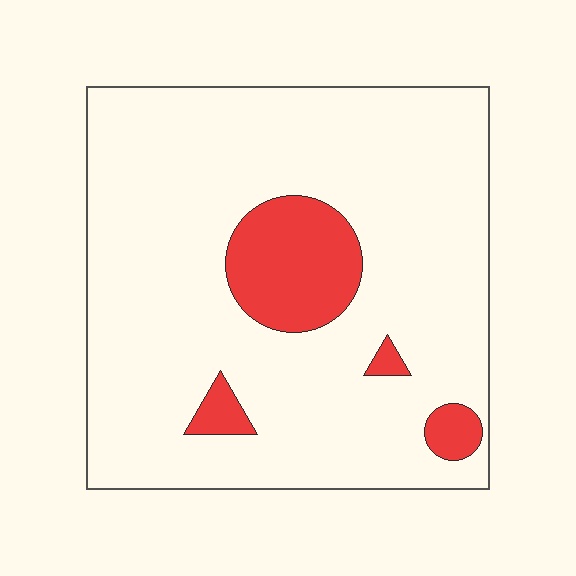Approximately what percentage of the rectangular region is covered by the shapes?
Approximately 15%.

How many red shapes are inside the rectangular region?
4.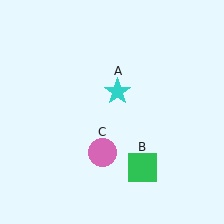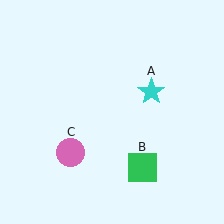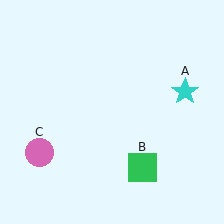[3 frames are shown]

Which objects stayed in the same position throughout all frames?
Green square (object B) remained stationary.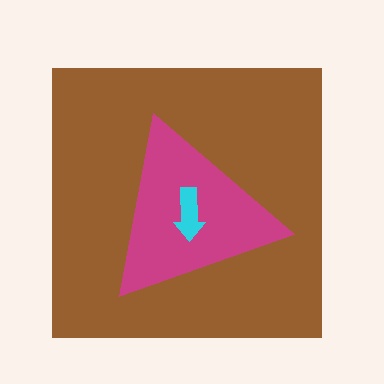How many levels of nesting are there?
3.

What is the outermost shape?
The brown square.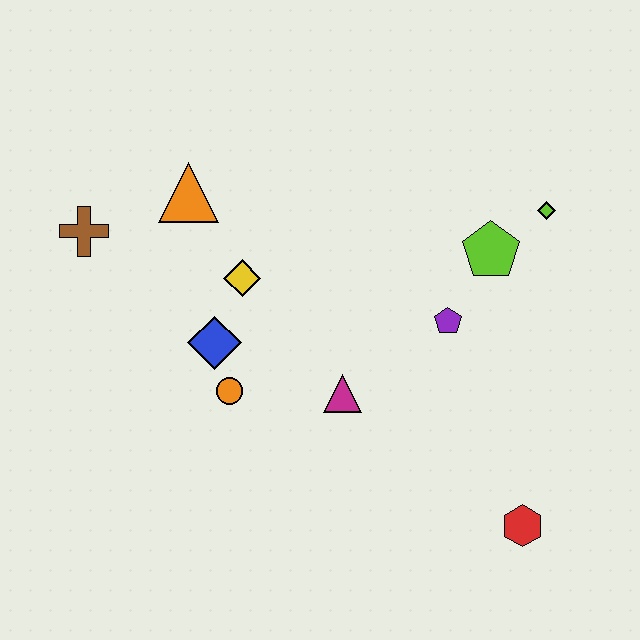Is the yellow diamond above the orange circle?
Yes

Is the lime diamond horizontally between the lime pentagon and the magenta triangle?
No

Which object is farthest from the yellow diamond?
The red hexagon is farthest from the yellow diamond.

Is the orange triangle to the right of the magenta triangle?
No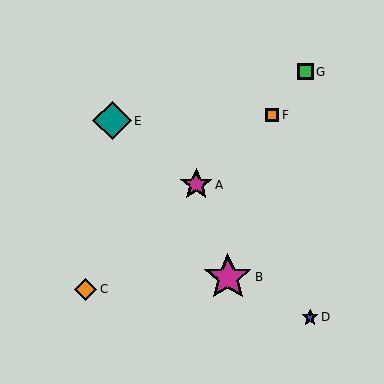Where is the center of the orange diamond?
The center of the orange diamond is at (86, 289).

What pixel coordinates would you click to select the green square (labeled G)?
Click at (306, 72) to select the green square G.